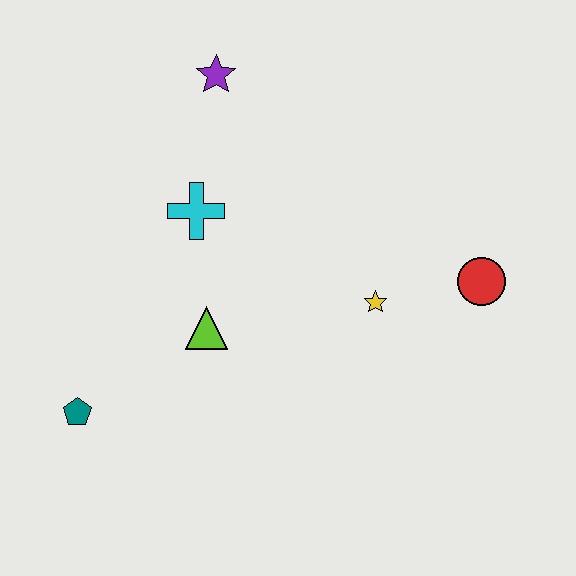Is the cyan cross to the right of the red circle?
No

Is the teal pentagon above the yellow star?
No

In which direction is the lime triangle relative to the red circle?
The lime triangle is to the left of the red circle.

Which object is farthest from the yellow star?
The teal pentagon is farthest from the yellow star.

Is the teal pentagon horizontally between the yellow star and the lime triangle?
No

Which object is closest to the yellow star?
The red circle is closest to the yellow star.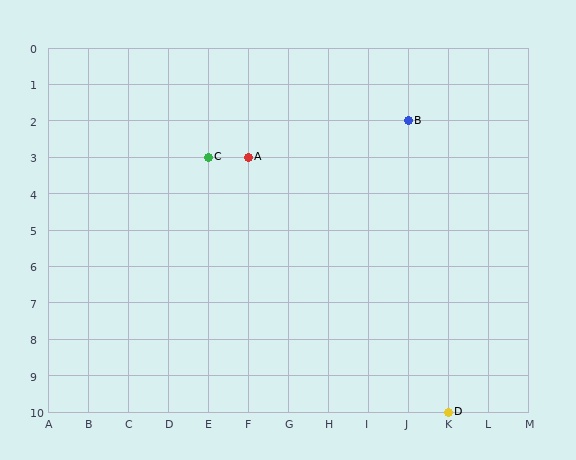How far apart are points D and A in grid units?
Points D and A are 5 columns and 7 rows apart (about 8.6 grid units diagonally).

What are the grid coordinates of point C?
Point C is at grid coordinates (E, 3).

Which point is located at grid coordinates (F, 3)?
Point A is at (F, 3).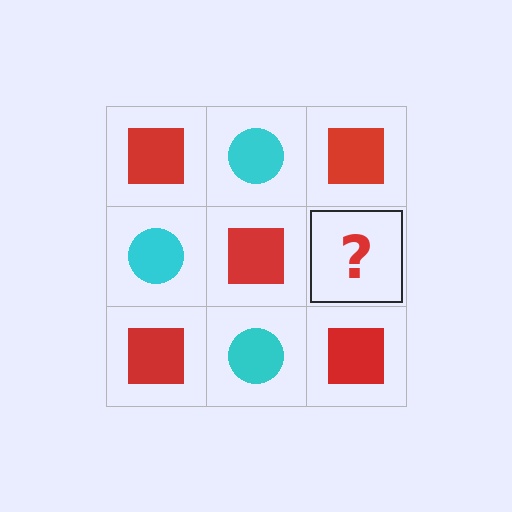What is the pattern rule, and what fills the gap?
The rule is that it alternates red square and cyan circle in a checkerboard pattern. The gap should be filled with a cyan circle.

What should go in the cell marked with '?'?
The missing cell should contain a cyan circle.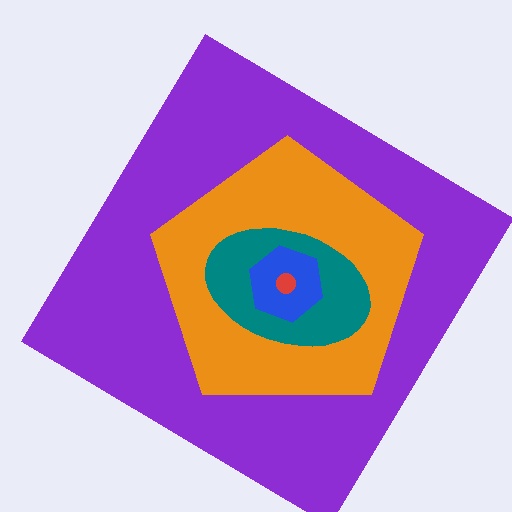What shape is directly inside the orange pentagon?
The teal ellipse.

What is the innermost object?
The red circle.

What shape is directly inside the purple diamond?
The orange pentagon.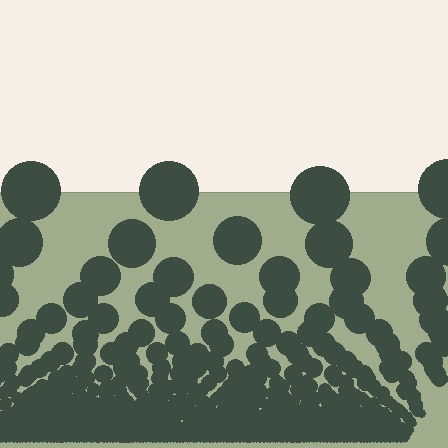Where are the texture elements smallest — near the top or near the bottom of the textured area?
Near the bottom.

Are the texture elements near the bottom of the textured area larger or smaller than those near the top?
Smaller. The gradient is inverted — elements near the bottom are smaller and denser.